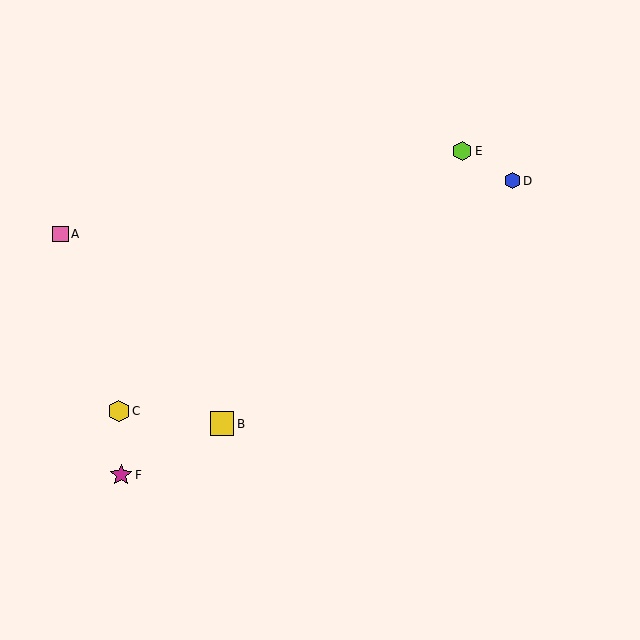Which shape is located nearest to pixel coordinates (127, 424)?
The yellow hexagon (labeled C) at (119, 411) is nearest to that location.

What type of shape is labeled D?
Shape D is a blue hexagon.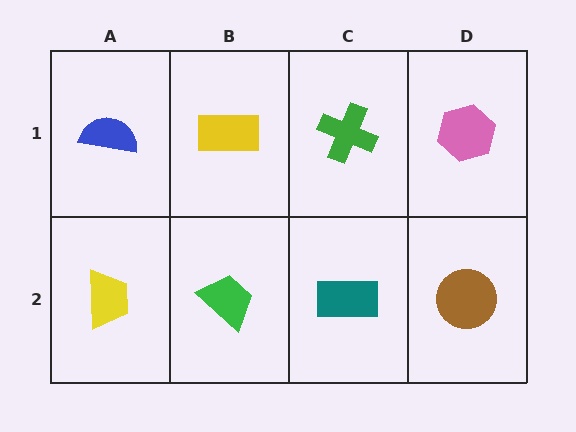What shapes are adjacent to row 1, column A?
A yellow trapezoid (row 2, column A), a yellow rectangle (row 1, column B).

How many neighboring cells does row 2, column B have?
3.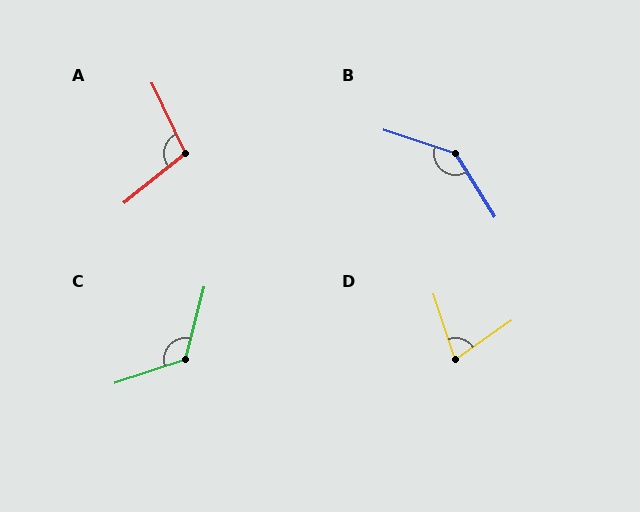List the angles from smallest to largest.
D (73°), A (103°), C (123°), B (140°).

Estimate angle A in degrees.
Approximately 103 degrees.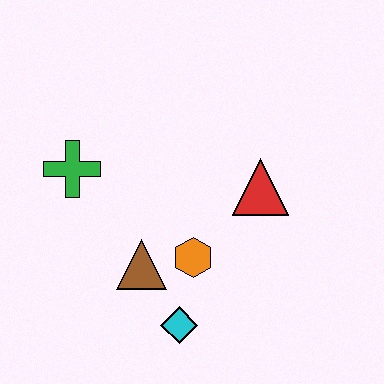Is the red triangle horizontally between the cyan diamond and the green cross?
No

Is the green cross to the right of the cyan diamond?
No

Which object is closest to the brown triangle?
The orange hexagon is closest to the brown triangle.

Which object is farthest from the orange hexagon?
The green cross is farthest from the orange hexagon.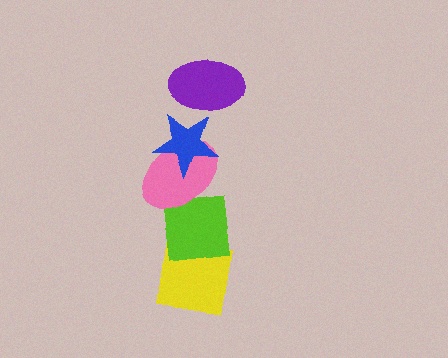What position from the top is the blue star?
The blue star is 2nd from the top.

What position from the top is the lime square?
The lime square is 4th from the top.